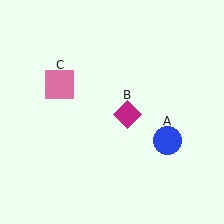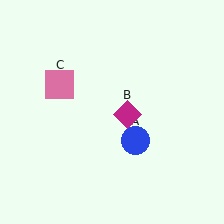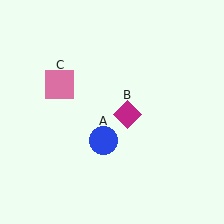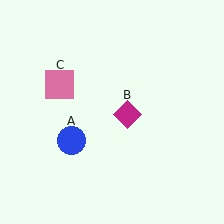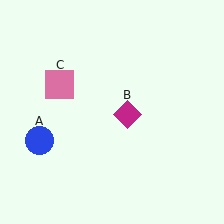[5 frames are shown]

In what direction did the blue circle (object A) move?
The blue circle (object A) moved left.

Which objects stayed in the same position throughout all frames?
Magenta diamond (object B) and pink square (object C) remained stationary.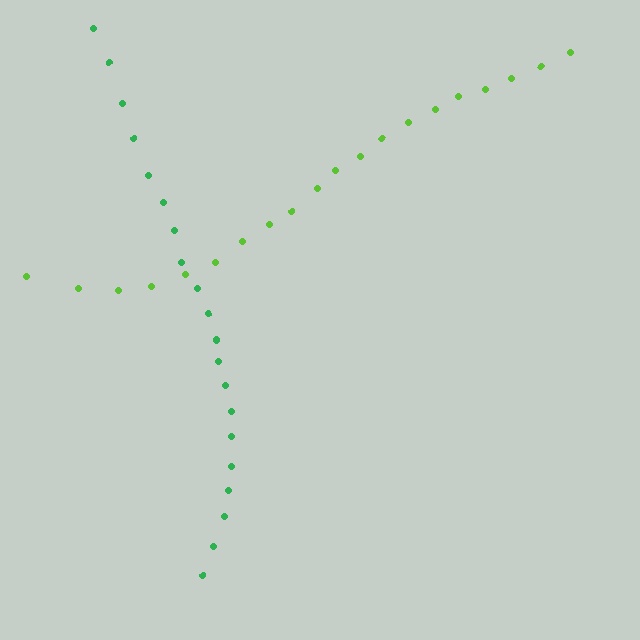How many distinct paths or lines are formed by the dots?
There are 2 distinct paths.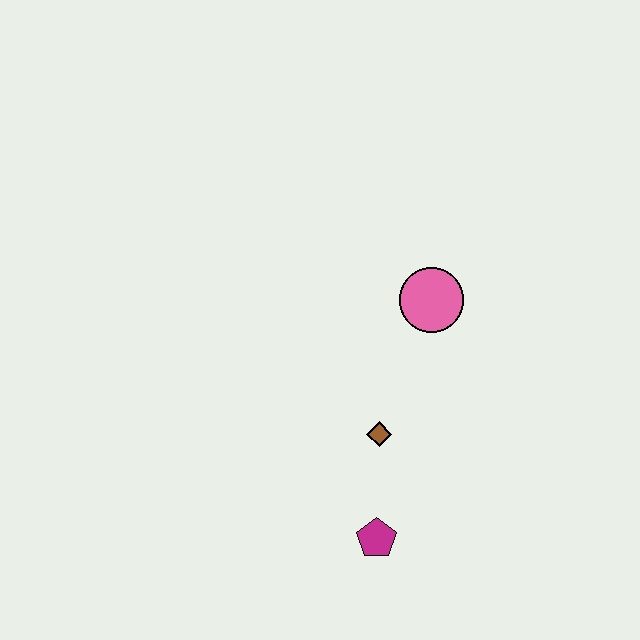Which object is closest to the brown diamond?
The magenta pentagon is closest to the brown diamond.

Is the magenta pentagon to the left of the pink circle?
Yes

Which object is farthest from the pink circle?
The magenta pentagon is farthest from the pink circle.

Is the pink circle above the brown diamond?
Yes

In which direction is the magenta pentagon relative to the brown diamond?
The magenta pentagon is below the brown diamond.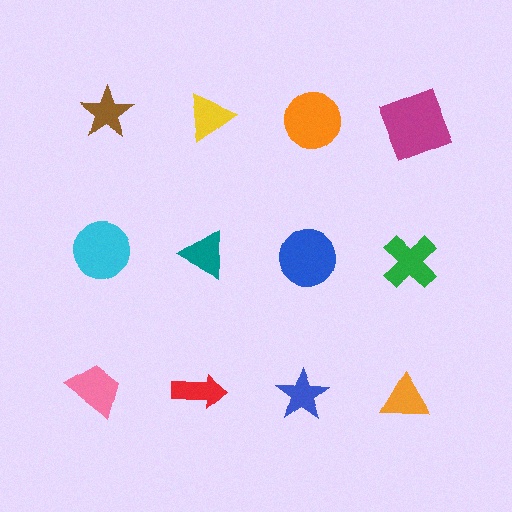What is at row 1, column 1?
A brown star.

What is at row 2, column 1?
A cyan circle.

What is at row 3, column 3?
A blue star.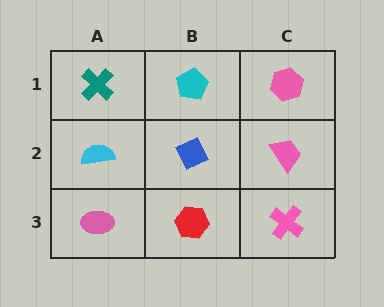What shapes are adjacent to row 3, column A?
A cyan semicircle (row 2, column A), a red hexagon (row 3, column B).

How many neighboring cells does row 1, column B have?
3.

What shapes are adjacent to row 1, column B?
A blue diamond (row 2, column B), a teal cross (row 1, column A), a pink hexagon (row 1, column C).